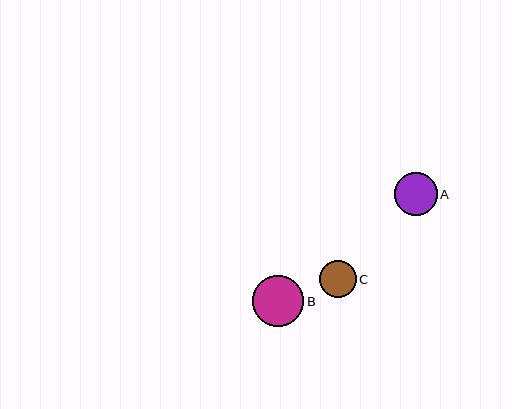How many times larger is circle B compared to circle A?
Circle B is approximately 1.2 times the size of circle A.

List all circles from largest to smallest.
From largest to smallest: B, A, C.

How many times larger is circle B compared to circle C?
Circle B is approximately 1.4 times the size of circle C.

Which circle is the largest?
Circle B is the largest with a size of approximately 51 pixels.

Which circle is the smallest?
Circle C is the smallest with a size of approximately 36 pixels.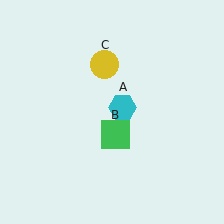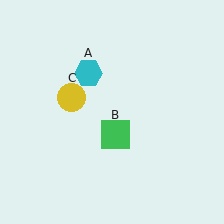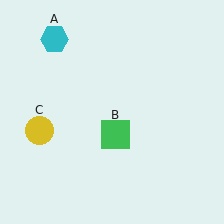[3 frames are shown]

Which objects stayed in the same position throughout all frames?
Green square (object B) remained stationary.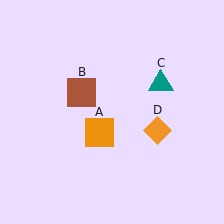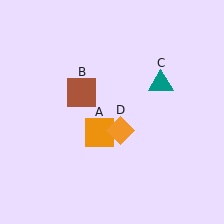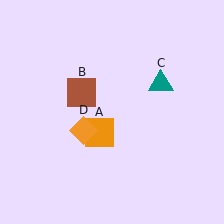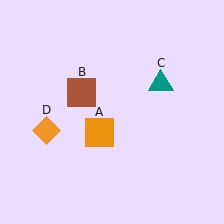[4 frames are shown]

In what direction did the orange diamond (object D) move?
The orange diamond (object D) moved left.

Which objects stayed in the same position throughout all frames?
Orange square (object A) and brown square (object B) and teal triangle (object C) remained stationary.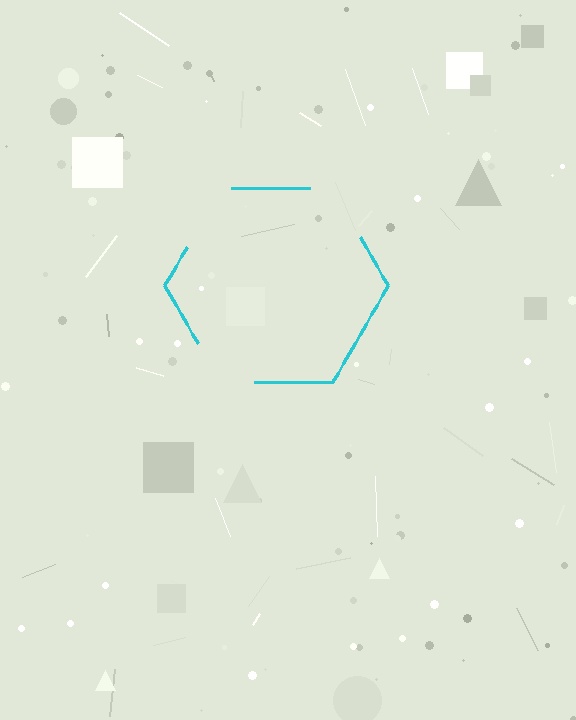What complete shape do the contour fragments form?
The contour fragments form a hexagon.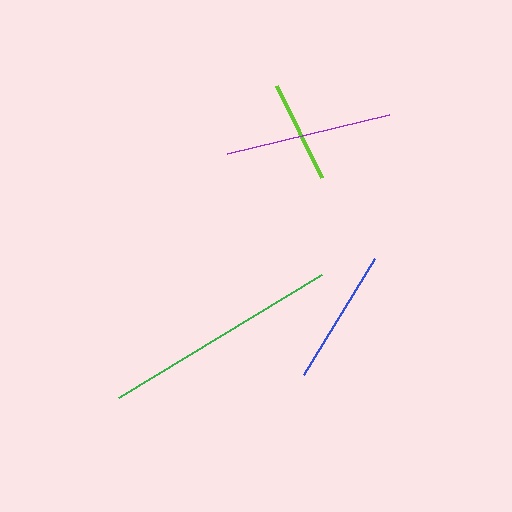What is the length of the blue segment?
The blue segment is approximately 136 pixels long.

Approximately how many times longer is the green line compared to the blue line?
The green line is approximately 1.7 times the length of the blue line.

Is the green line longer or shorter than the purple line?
The green line is longer than the purple line.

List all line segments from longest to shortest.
From longest to shortest: green, purple, blue, lime.